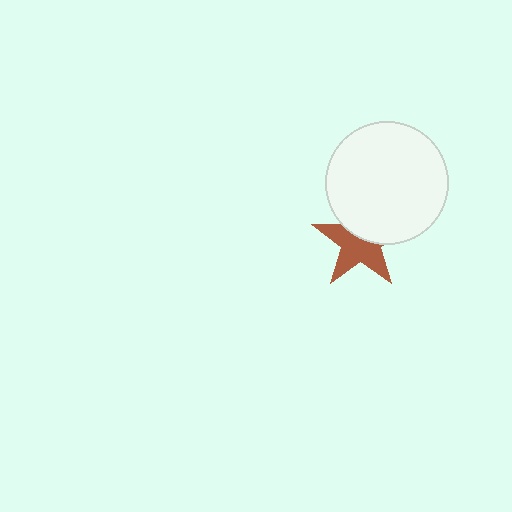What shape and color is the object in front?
The object in front is a white circle.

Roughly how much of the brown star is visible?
About half of it is visible (roughly 58%).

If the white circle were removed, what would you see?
You would see the complete brown star.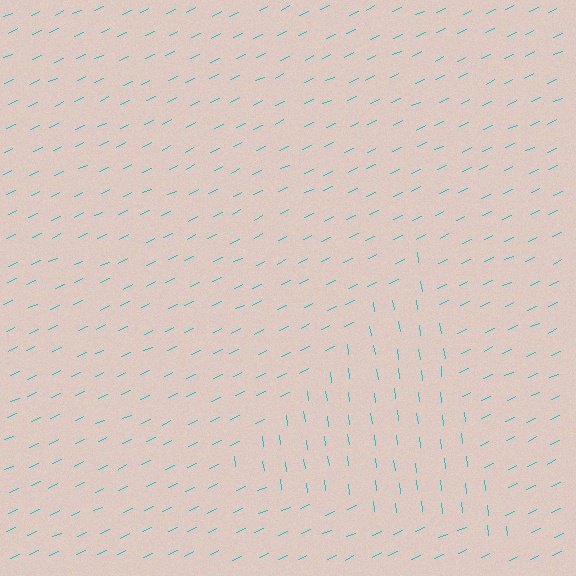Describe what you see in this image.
The image is filled with small cyan line segments. A triangle region in the image has lines oriented differently from the surrounding lines, creating a visible texture boundary.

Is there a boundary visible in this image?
Yes, there is a texture boundary formed by a change in line orientation.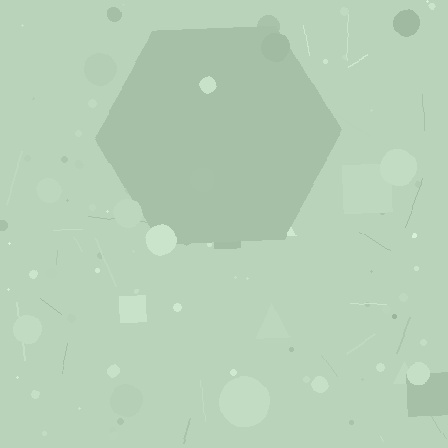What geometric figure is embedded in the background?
A hexagon is embedded in the background.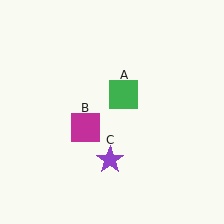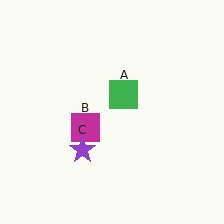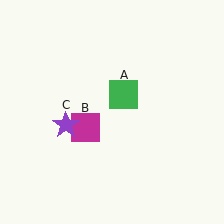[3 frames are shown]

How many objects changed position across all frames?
1 object changed position: purple star (object C).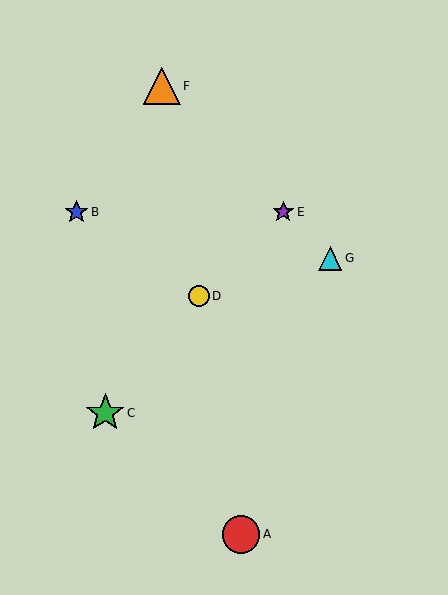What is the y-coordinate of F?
Object F is at y≈86.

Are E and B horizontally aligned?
Yes, both are at y≈212.